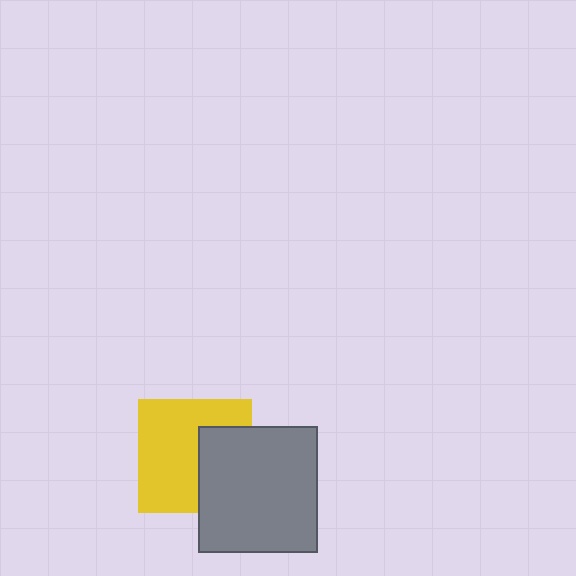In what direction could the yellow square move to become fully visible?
The yellow square could move left. That would shift it out from behind the gray rectangle entirely.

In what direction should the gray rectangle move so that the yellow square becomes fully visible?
The gray rectangle should move right. That is the shortest direction to clear the overlap and leave the yellow square fully visible.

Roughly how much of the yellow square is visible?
About half of it is visible (roughly 63%).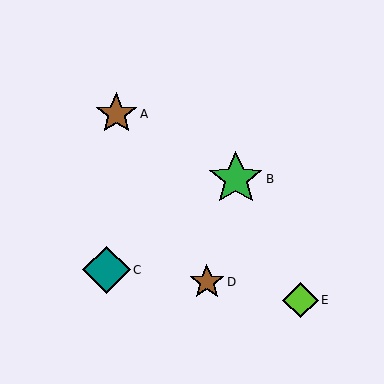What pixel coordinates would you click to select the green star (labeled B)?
Click at (236, 179) to select the green star B.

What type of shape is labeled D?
Shape D is a brown star.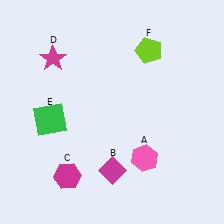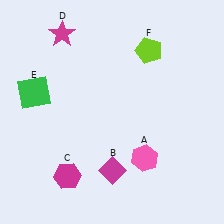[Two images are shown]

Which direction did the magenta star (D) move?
The magenta star (D) moved up.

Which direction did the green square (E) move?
The green square (E) moved up.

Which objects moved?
The objects that moved are: the magenta star (D), the green square (E).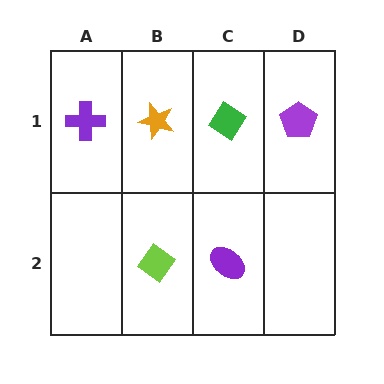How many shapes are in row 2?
2 shapes.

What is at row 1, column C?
A green diamond.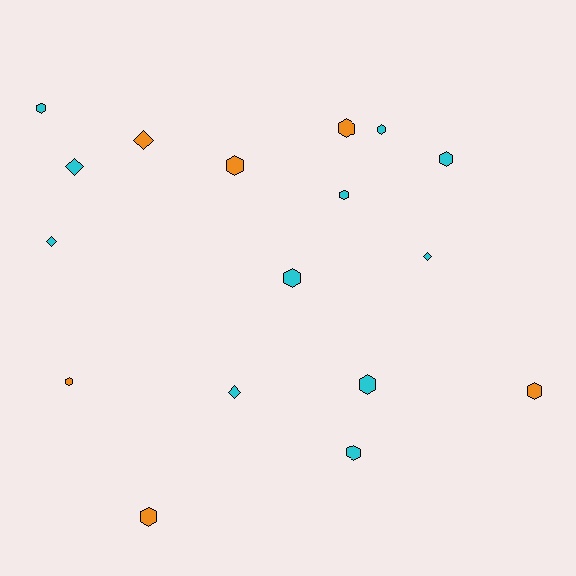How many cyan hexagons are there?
There are 7 cyan hexagons.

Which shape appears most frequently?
Hexagon, with 12 objects.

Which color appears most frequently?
Cyan, with 11 objects.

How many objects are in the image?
There are 17 objects.